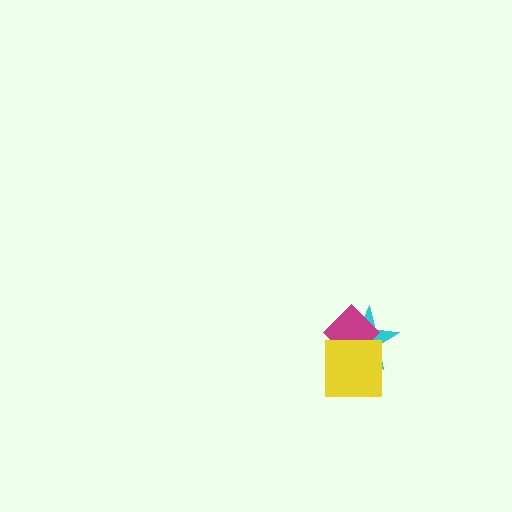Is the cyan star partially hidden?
Yes, it is partially covered by another shape.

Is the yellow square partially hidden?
No, no other shape covers it.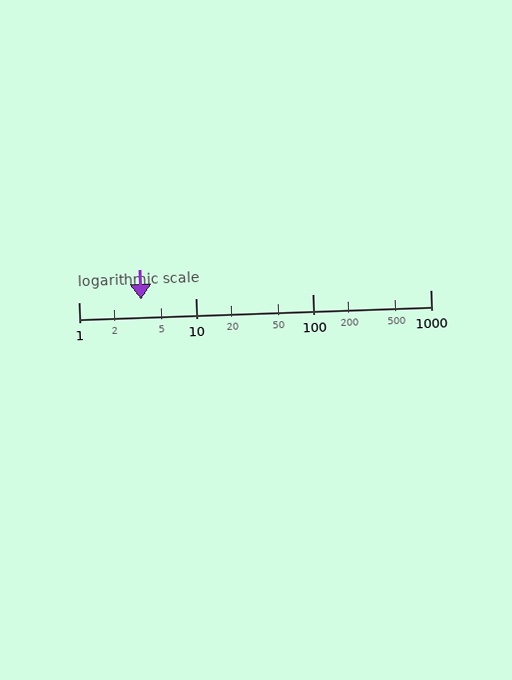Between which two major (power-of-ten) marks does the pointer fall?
The pointer is between 1 and 10.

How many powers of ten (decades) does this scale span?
The scale spans 3 decades, from 1 to 1000.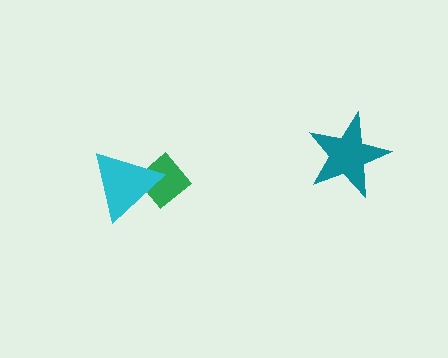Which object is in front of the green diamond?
The cyan triangle is in front of the green diamond.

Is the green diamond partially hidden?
Yes, it is partially covered by another shape.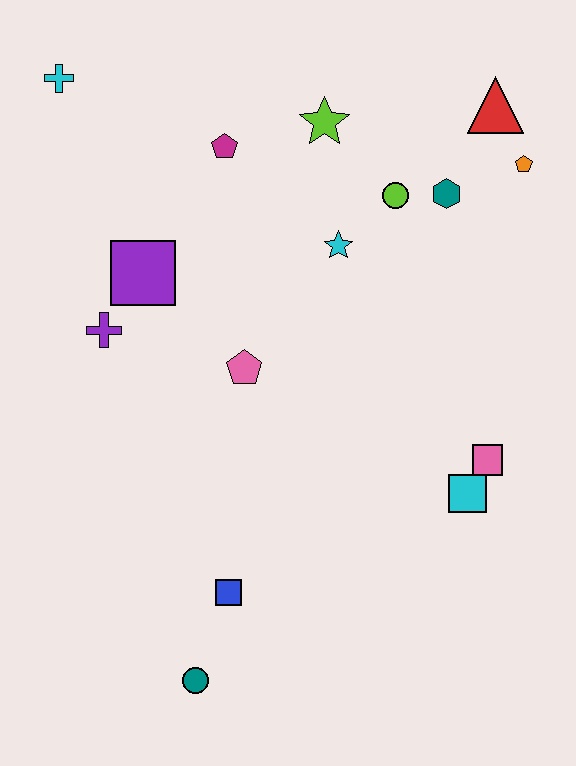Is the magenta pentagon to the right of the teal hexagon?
No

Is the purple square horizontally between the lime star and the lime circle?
No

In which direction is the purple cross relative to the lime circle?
The purple cross is to the left of the lime circle.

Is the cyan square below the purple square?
Yes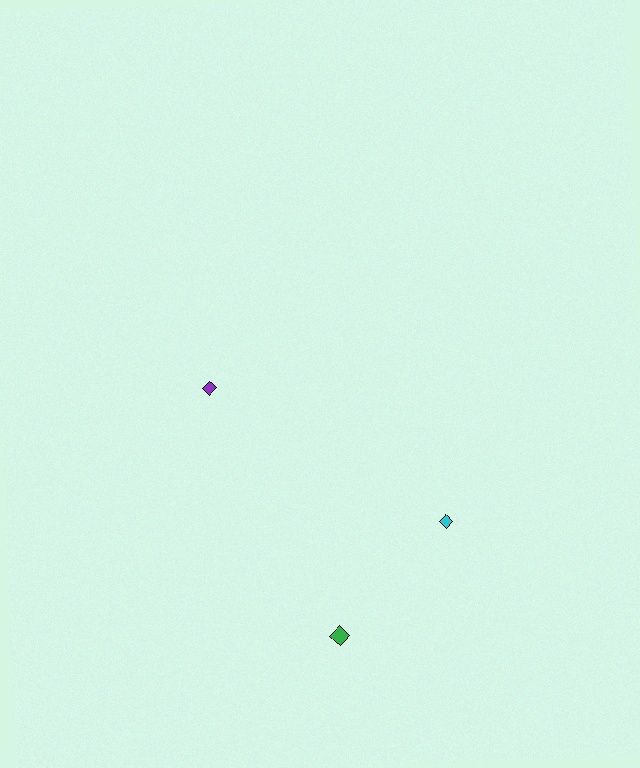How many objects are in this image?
There are 3 objects.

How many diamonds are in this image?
There are 3 diamonds.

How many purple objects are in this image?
There is 1 purple object.